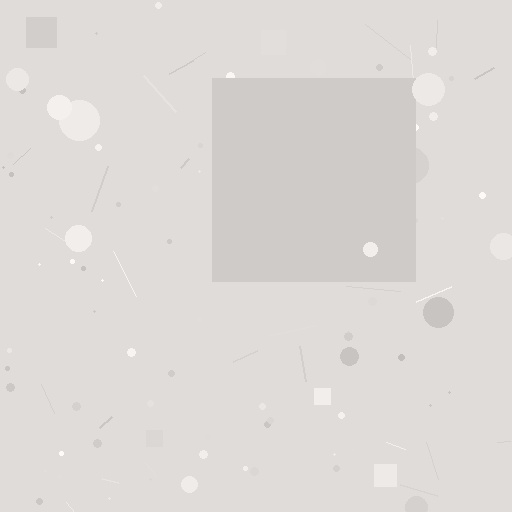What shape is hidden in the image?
A square is hidden in the image.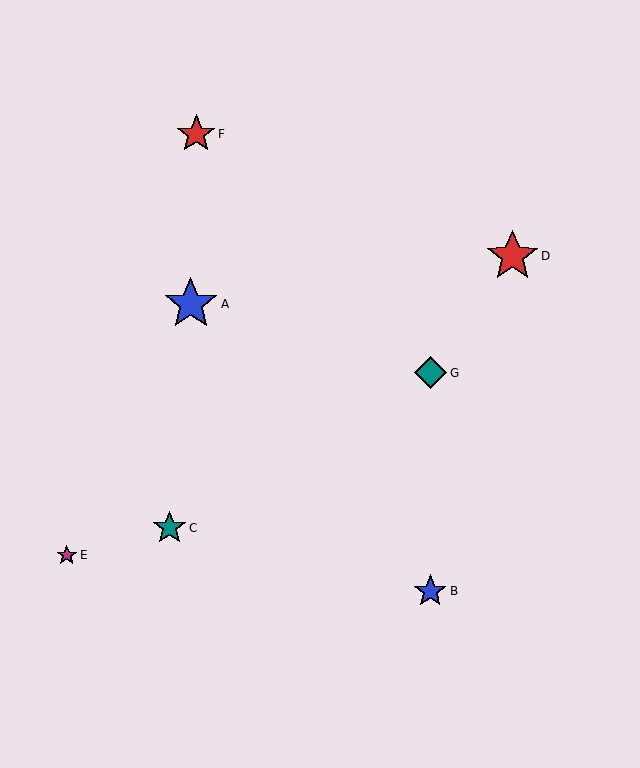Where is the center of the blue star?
The center of the blue star is at (191, 304).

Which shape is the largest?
The blue star (labeled A) is the largest.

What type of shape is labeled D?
Shape D is a red star.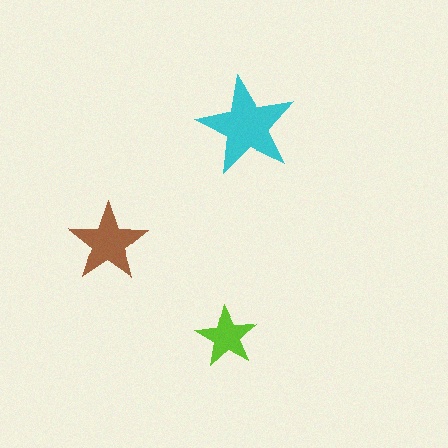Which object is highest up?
The cyan star is topmost.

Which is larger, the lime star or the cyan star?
The cyan one.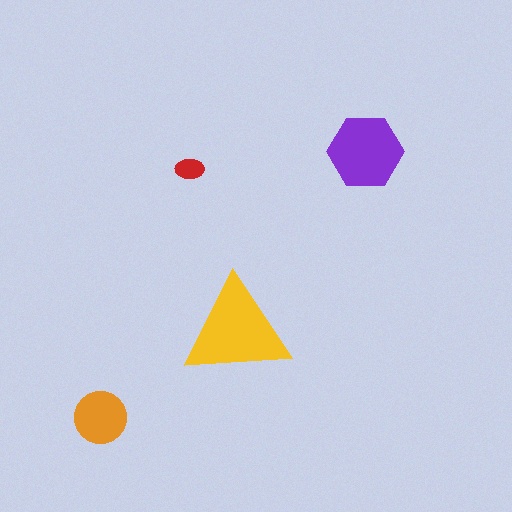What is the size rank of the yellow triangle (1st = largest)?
1st.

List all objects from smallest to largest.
The red ellipse, the orange circle, the purple hexagon, the yellow triangle.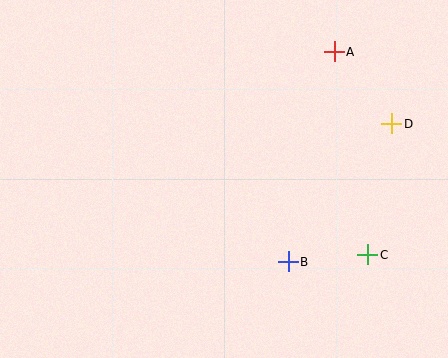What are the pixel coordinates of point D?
Point D is at (392, 124).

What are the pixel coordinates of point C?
Point C is at (368, 255).